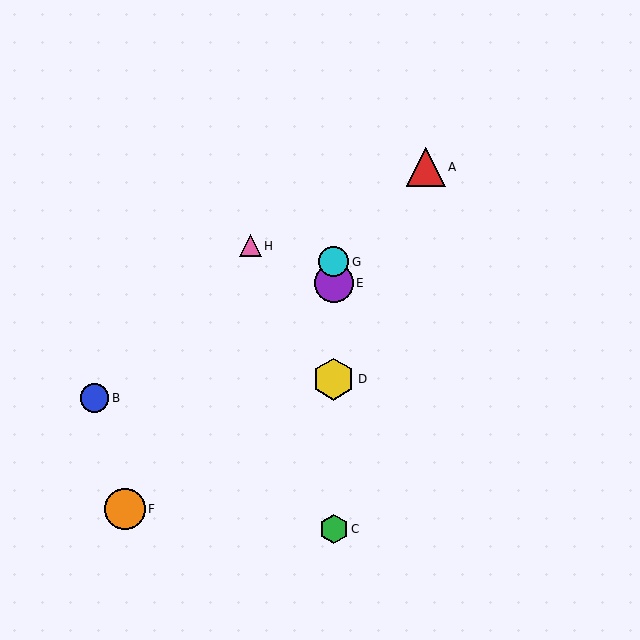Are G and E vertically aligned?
Yes, both are at x≈334.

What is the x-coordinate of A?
Object A is at x≈426.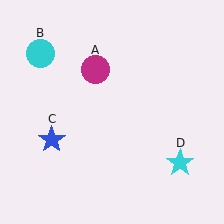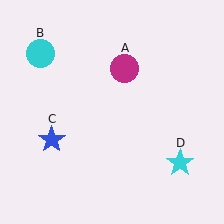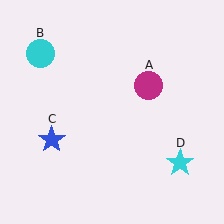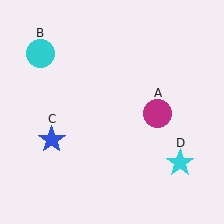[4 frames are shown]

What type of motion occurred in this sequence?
The magenta circle (object A) rotated clockwise around the center of the scene.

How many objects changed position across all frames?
1 object changed position: magenta circle (object A).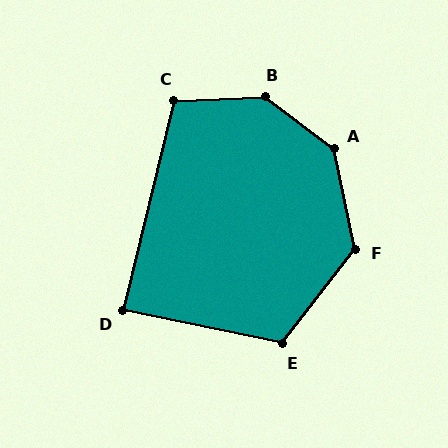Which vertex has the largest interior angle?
B, at approximately 141 degrees.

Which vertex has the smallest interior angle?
D, at approximately 88 degrees.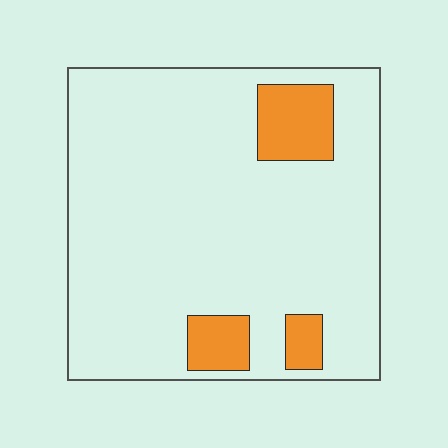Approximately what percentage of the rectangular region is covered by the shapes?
Approximately 10%.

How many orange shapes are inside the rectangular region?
3.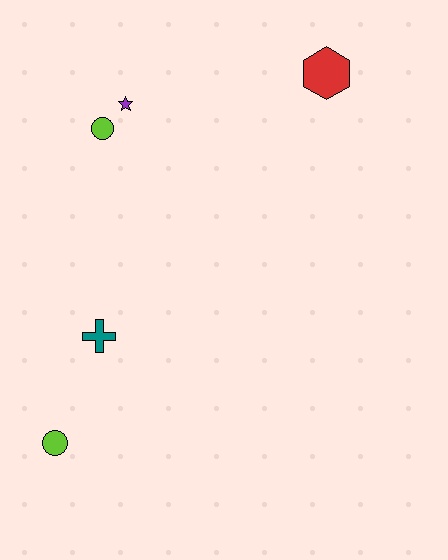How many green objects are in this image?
There are no green objects.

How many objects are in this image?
There are 5 objects.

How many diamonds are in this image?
There are no diamonds.